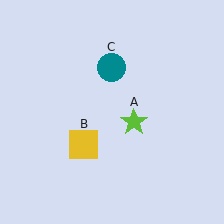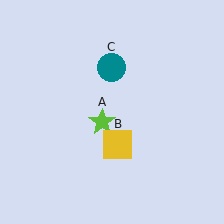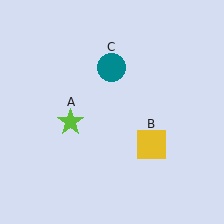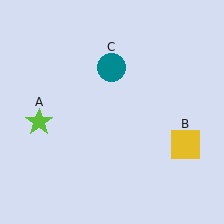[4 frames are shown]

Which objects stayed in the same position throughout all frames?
Teal circle (object C) remained stationary.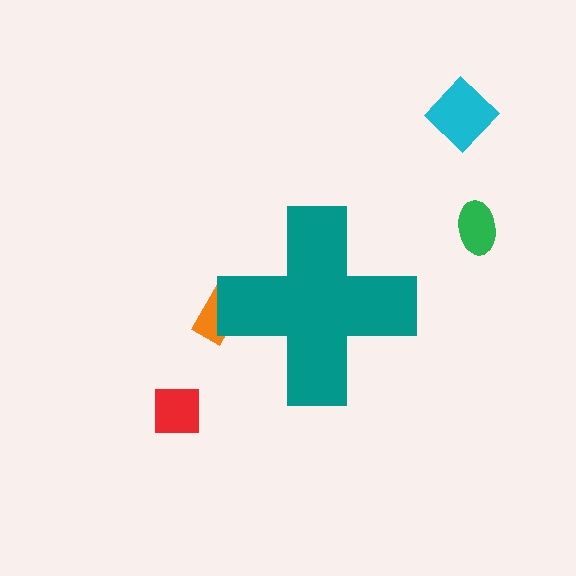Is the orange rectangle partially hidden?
Yes, the orange rectangle is partially hidden behind the teal cross.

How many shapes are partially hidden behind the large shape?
1 shape is partially hidden.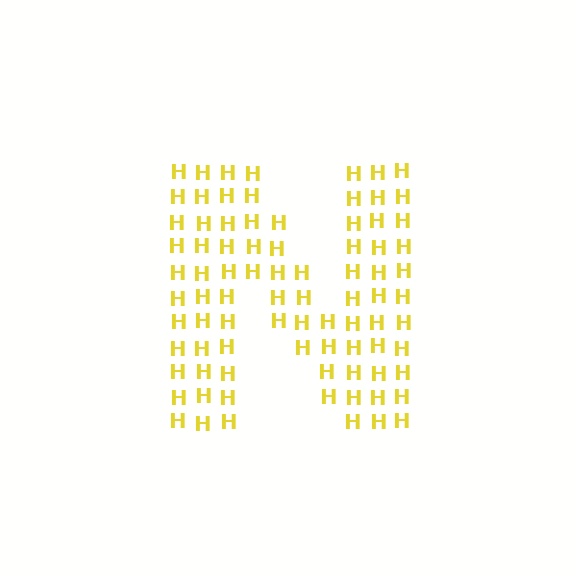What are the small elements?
The small elements are letter H's.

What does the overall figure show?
The overall figure shows the letter N.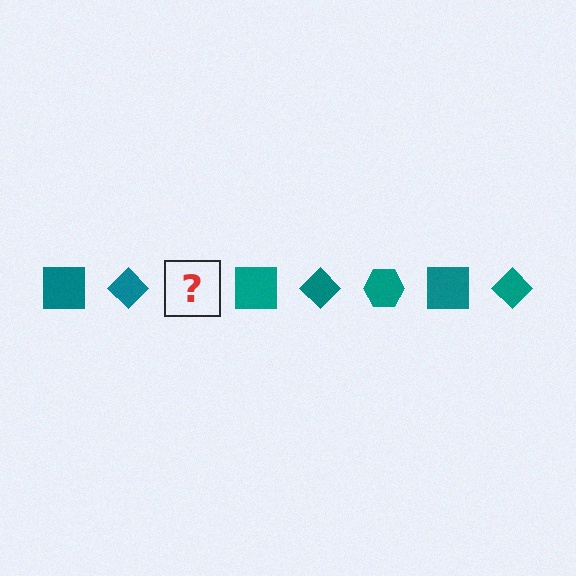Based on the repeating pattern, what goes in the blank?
The blank should be a teal hexagon.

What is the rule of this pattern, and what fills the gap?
The rule is that the pattern cycles through square, diamond, hexagon shapes in teal. The gap should be filled with a teal hexagon.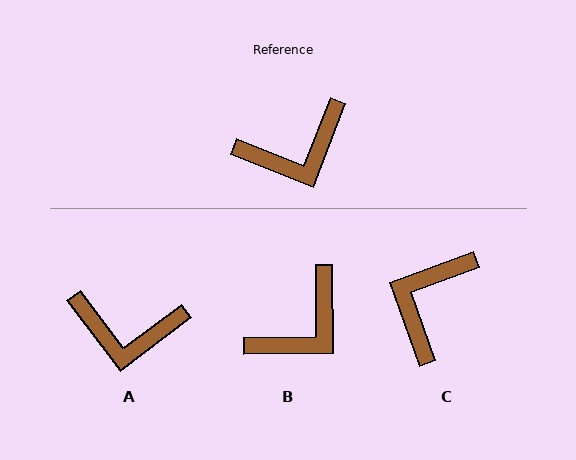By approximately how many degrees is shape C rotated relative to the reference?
Approximately 139 degrees clockwise.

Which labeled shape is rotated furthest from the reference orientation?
C, about 139 degrees away.